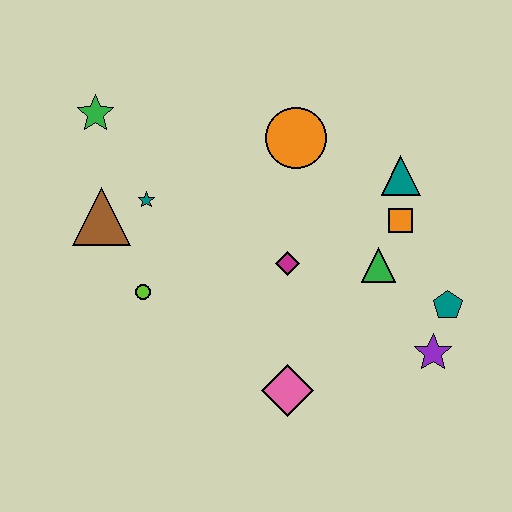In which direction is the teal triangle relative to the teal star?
The teal triangle is to the right of the teal star.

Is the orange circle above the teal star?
Yes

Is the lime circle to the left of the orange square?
Yes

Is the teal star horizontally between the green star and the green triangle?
Yes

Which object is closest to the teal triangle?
The orange square is closest to the teal triangle.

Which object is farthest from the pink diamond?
The green star is farthest from the pink diamond.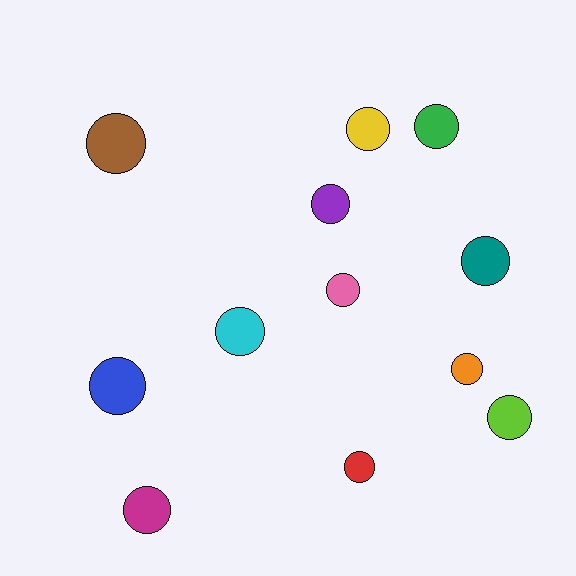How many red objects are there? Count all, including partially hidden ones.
There is 1 red object.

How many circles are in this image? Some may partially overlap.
There are 12 circles.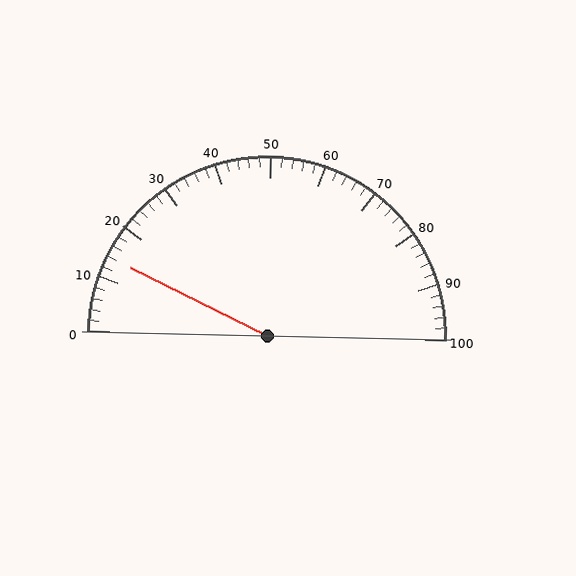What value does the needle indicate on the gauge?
The needle indicates approximately 14.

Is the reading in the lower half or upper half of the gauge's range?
The reading is in the lower half of the range (0 to 100).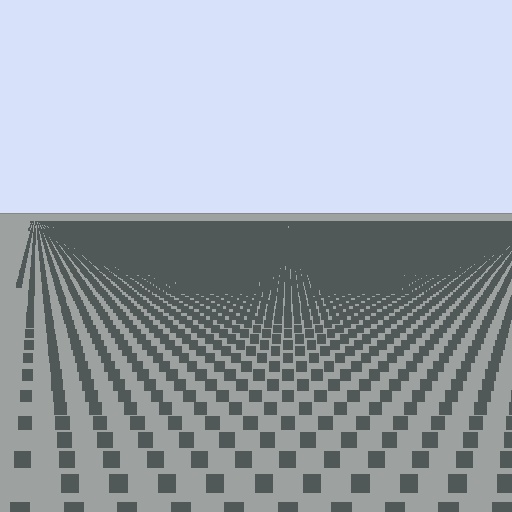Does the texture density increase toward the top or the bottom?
Density increases toward the top.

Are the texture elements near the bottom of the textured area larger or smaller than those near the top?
Larger. Near the bottom, elements are closer to the viewer and appear at a bigger on-screen size.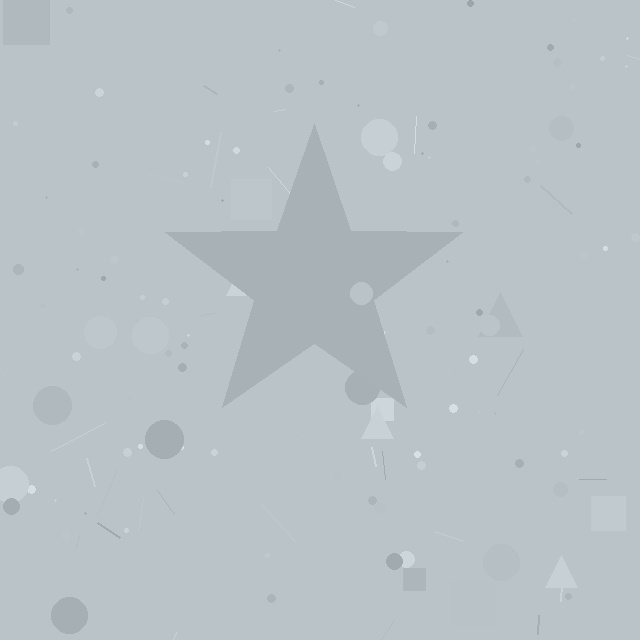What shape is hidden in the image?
A star is hidden in the image.